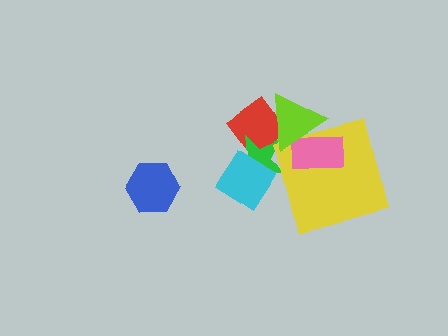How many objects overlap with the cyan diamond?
2 objects overlap with the cyan diamond.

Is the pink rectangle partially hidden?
Yes, it is partially covered by another shape.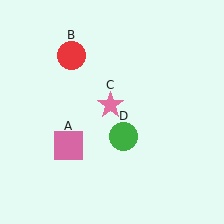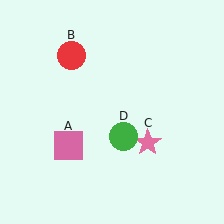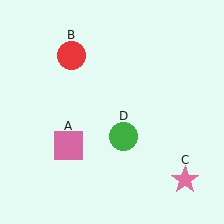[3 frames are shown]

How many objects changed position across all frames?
1 object changed position: pink star (object C).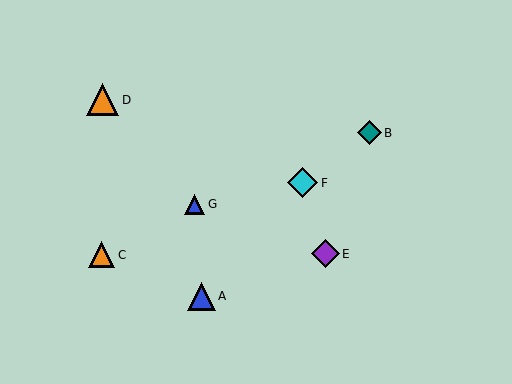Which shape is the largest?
The orange triangle (labeled D) is the largest.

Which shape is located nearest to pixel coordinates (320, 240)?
The purple diamond (labeled E) at (325, 254) is nearest to that location.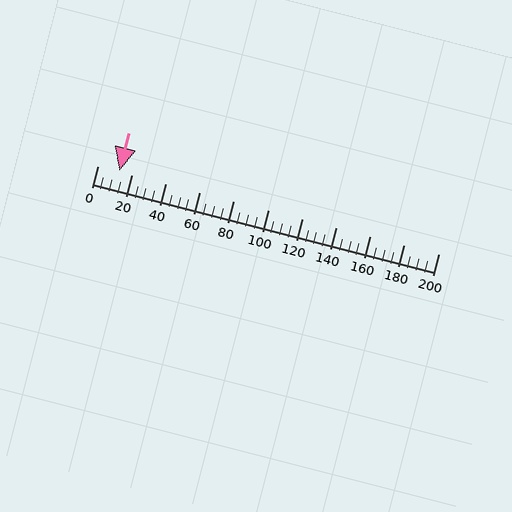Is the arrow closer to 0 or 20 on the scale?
The arrow is closer to 20.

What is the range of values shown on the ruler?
The ruler shows values from 0 to 200.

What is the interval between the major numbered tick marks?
The major tick marks are spaced 20 units apart.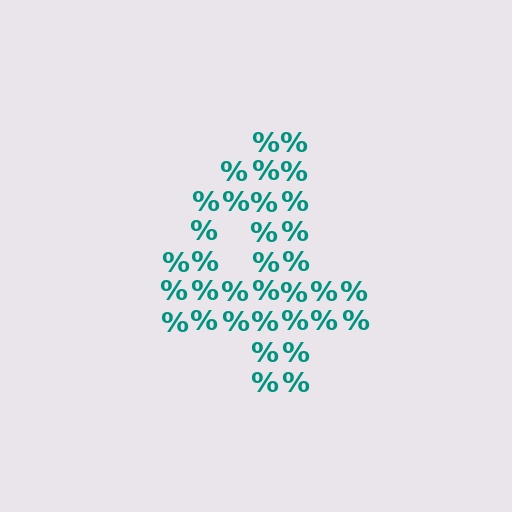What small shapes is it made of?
It is made of small percent signs.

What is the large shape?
The large shape is the digit 4.